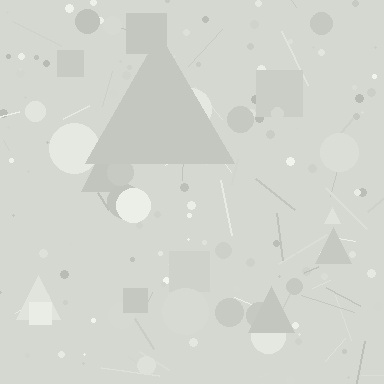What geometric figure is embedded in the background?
A triangle is embedded in the background.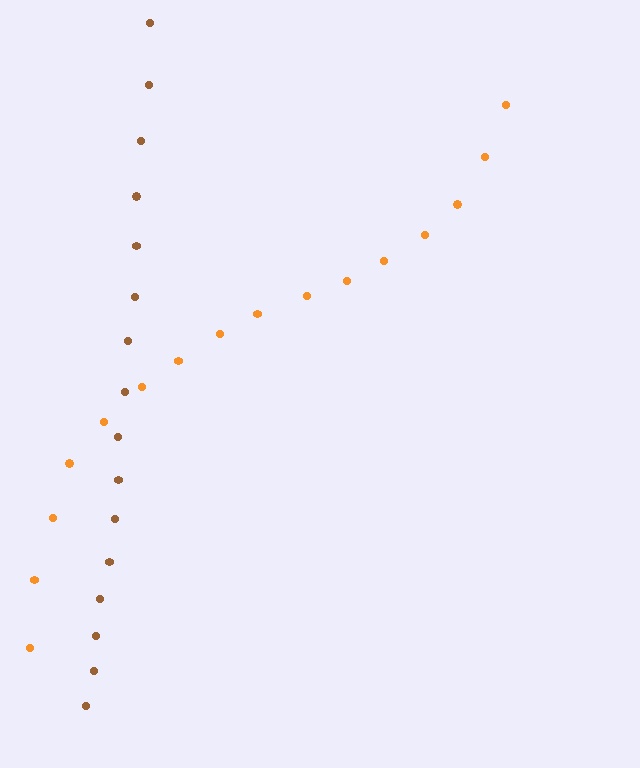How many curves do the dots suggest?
There are 2 distinct paths.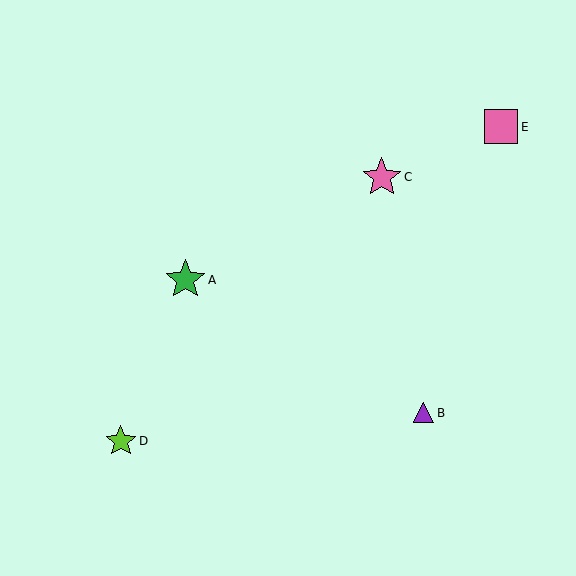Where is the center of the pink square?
The center of the pink square is at (501, 127).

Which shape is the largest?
The green star (labeled A) is the largest.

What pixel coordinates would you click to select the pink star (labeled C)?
Click at (382, 177) to select the pink star C.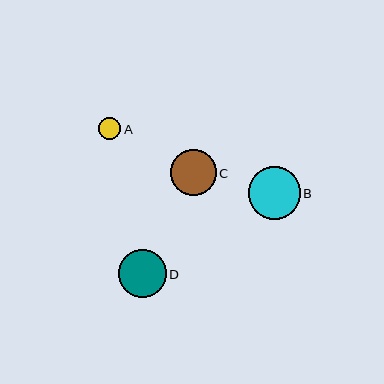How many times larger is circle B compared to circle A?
Circle B is approximately 2.4 times the size of circle A.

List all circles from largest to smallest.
From largest to smallest: B, D, C, A.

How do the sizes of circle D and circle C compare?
Circle D and circle C are approximately the same size.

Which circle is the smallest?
Circle A is the smallest with a size of approximately 22 pixels.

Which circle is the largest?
Circle B is the largest with a size of approximately 52 pixels.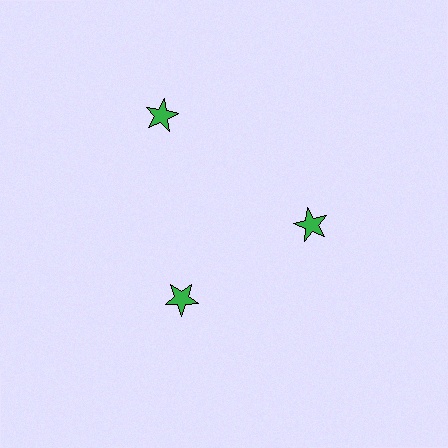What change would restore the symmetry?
The symmetry would be restored by moving it inward, back onto the ring so that all 3 stars sit at equal angles and equal distance from the center.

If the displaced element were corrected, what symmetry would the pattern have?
It would have 3-fold rotational symmetry — the pattern would map onto itself every 120 degrees.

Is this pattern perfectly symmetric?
No. The 3 green stars are arranged in a ring, but one element near the 11 o'clock position is pushed outward from the center, breaking the 3-fold rotational symmetry.